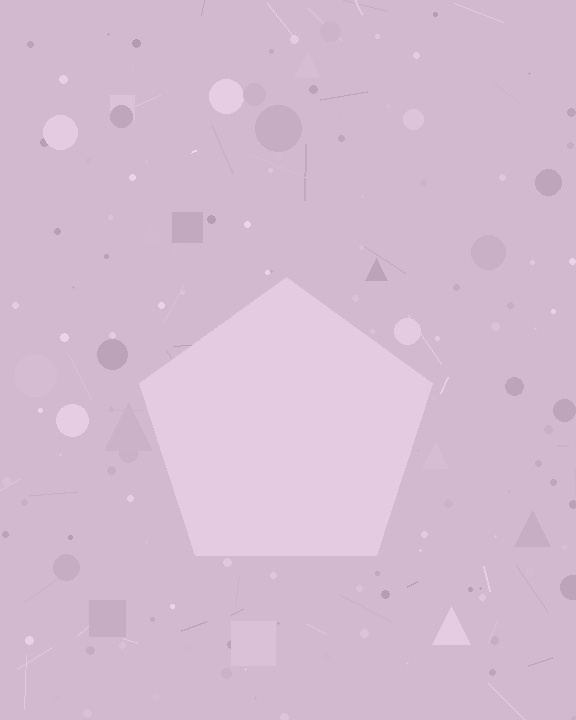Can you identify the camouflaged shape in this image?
The camouflaged shape is a pentagon.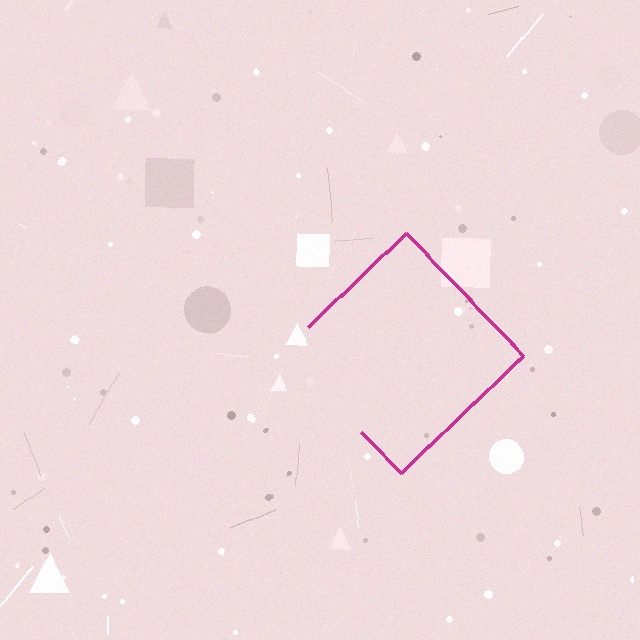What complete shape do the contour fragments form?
The contour fragments form a diamond.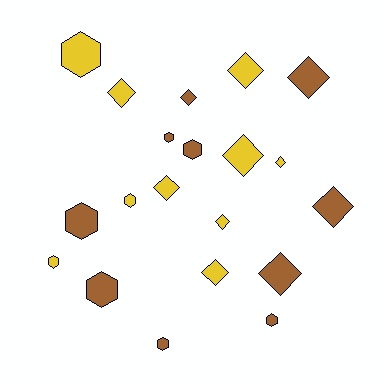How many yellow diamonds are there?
There are 7 yellow diamonds.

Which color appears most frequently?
Brown, with 10 objects.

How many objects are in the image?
There are 20 objects.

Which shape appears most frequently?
Diamond, with 11 objects.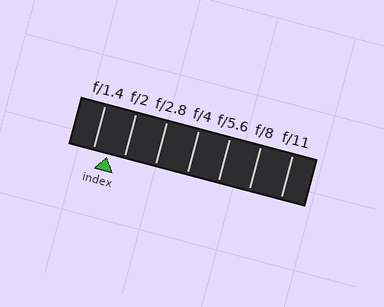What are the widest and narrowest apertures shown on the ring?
The widest aperture shown is f/1.4 and the narrowest is f/11.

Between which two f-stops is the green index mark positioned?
The index mark is between f/1.4 and f/2.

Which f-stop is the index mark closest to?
The index mark is closest to f/1.4.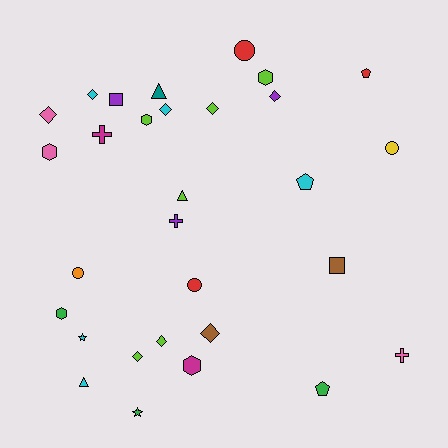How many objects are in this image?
There are 30 objects.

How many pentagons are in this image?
There are 3 pentagons.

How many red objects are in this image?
There are 3 red objects.